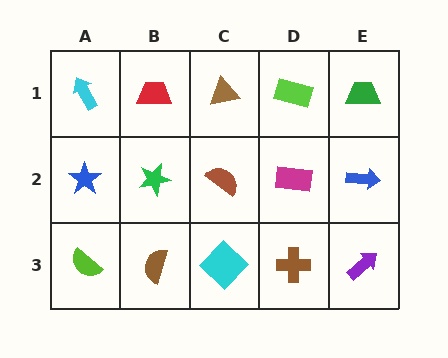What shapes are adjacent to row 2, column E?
A green trapezoid (row 1, column E), a purple arrow (row 3, column E), a magenta rectangle (row 2, column D).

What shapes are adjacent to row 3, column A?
A blue star (row 2, column A), a brown semicircle (row 3, column B).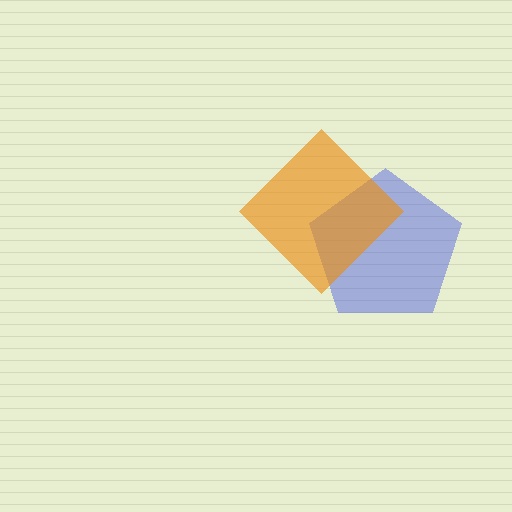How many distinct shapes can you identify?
There are 2 distinct shapes: a blue pentagon, an orange diamond.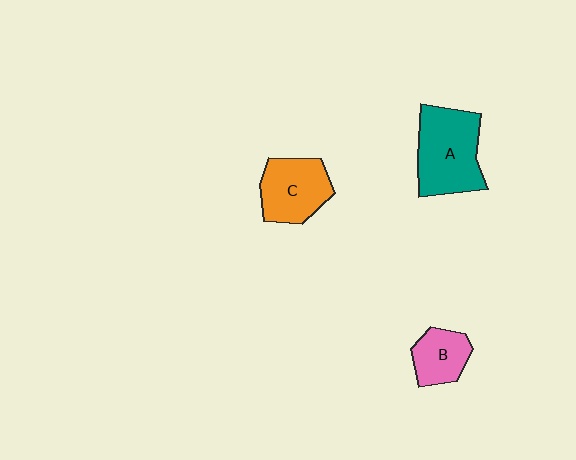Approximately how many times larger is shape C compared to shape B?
Approximately 1.5 times.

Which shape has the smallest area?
Shape B (pink).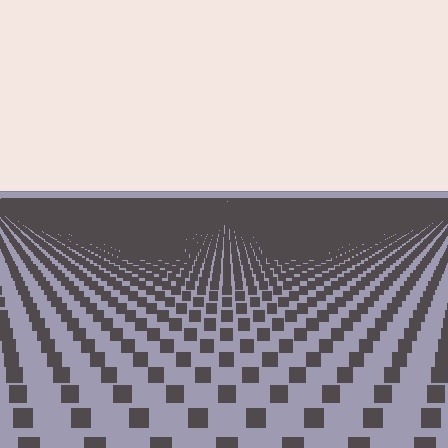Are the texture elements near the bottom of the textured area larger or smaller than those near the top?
Larger. Near the bottom, elements are closer to the viewer and appear at a bigger on-screen size.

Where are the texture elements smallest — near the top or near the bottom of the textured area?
Near the top.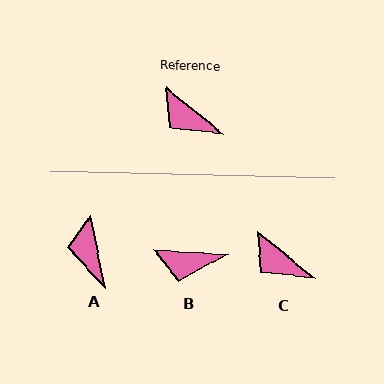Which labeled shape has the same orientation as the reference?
C.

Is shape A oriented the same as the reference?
No, it is off by about 40 degrees.